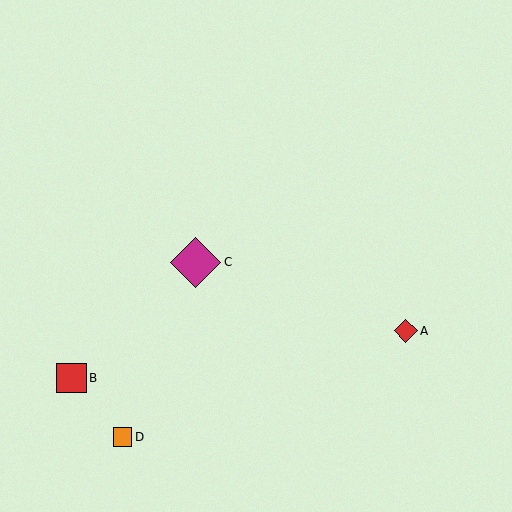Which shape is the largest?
The magenta diamond (labeled C) is the largest.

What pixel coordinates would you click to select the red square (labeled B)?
Click at (72, 378) to select the red square B.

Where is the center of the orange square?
The center of the orange square is at (122, 437).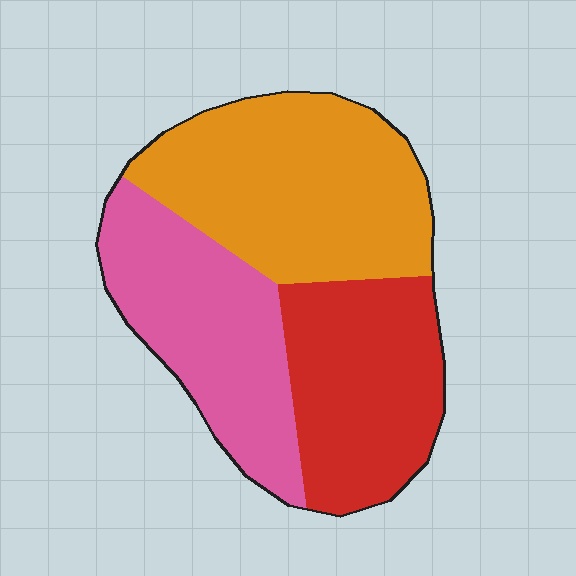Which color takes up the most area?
Orange, at roughly 40%.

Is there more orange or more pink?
Orange.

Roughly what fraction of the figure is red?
Red covers around 30% of the figure.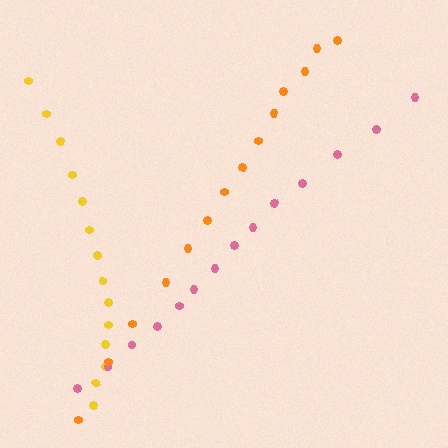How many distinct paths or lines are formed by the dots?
There are 3 distinct paths.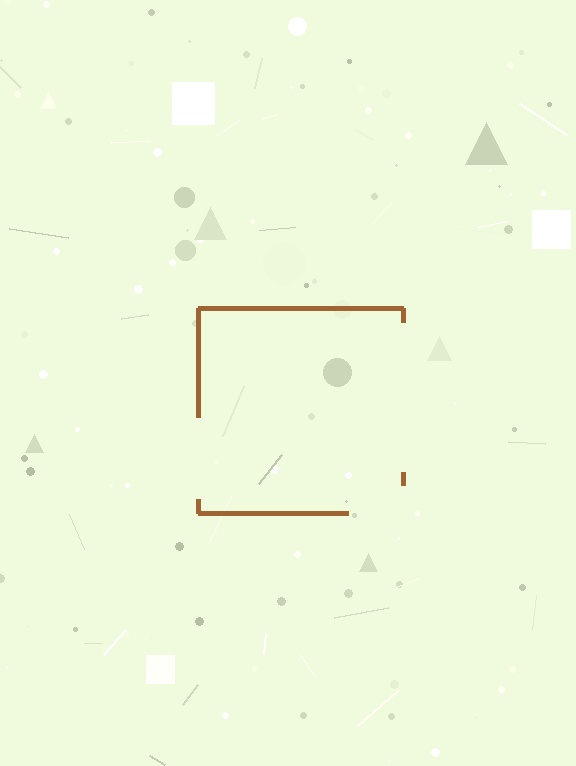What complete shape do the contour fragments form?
The contour fragments form a square.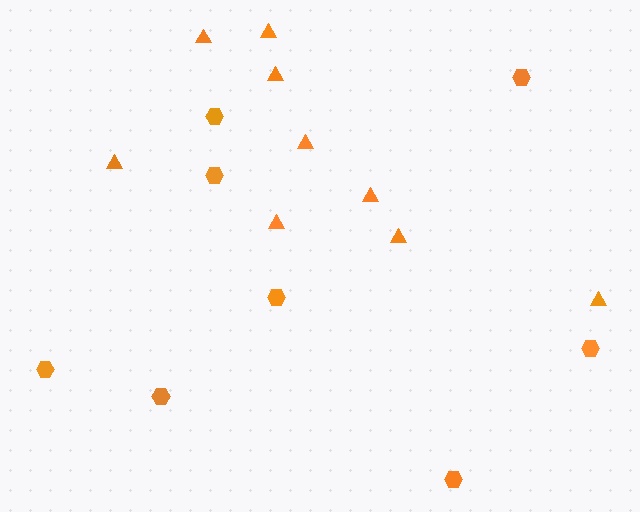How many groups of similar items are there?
There are 2 groups: one group of hexagons (8) and one group of triangles (9).